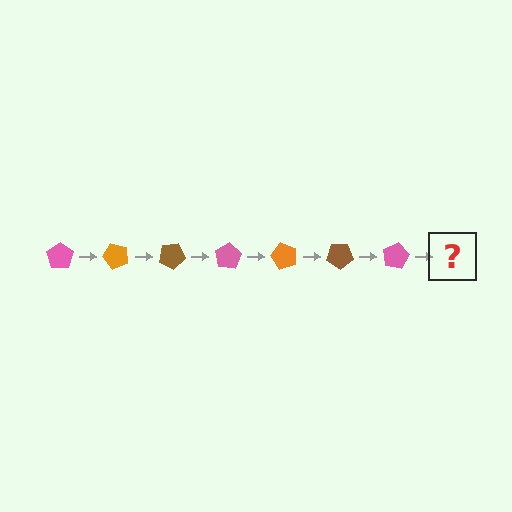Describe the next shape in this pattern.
It should be an orange pentagon, rotated 350 degrees from the start.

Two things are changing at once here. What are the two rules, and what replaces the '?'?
The two rules are that it rotates 50 degrees each step and the color cycles through pink, orange, and brown. The '?' should be an orange pentagon, rotated 350 degrees from the start.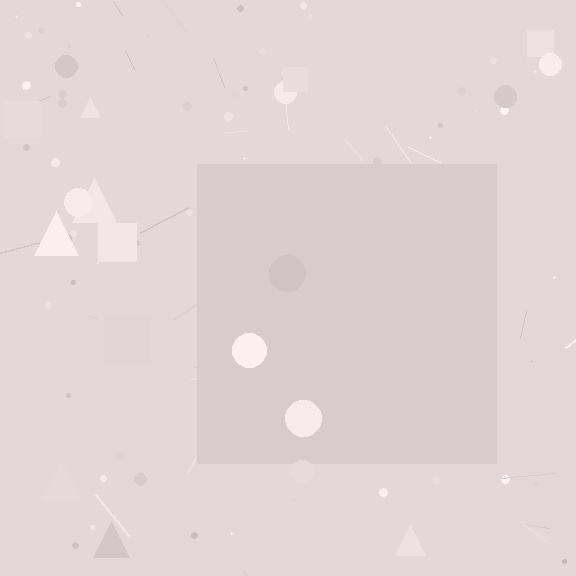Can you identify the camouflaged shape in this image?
The camouflaged shape is a square.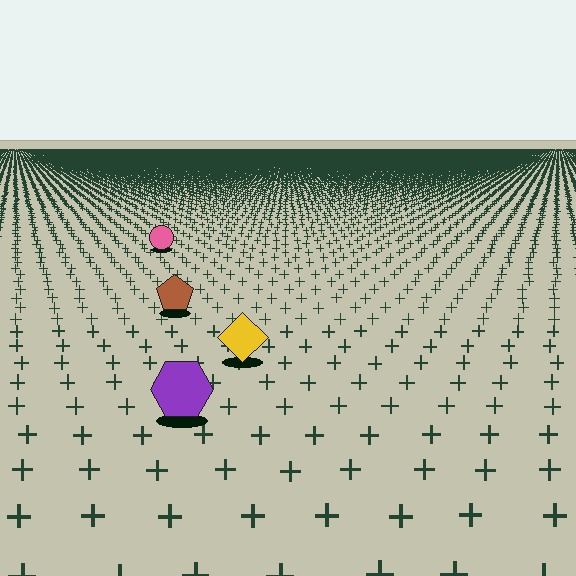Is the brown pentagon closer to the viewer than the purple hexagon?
No. The purple hexagon is closer — you can tell from the texture gradient: the ground texture is coarser near it.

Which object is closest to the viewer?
The purple hexagon is closest. The texture marks near it are larger and more spread out.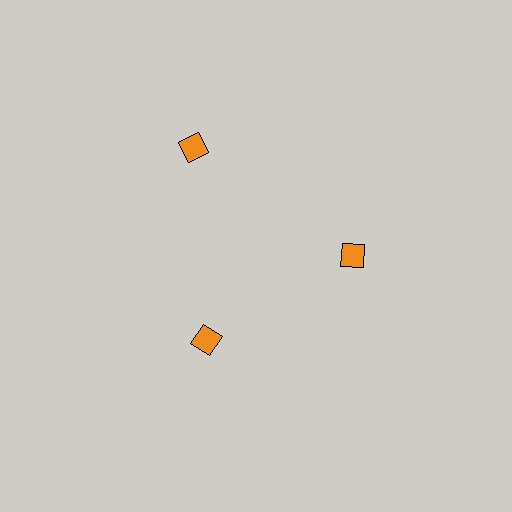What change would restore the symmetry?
The symmetry would be restored by moving it inward, back onto the ring so that all 3 diamonds sit at equal angles and equal distance from the center.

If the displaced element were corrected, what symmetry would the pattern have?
It would have 3-fold rotational symmetry — the pattern would map onto itself every 120 degrees.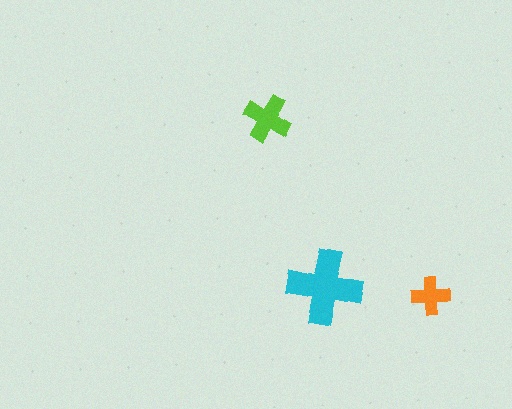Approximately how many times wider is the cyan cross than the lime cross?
About 1.5 times wider.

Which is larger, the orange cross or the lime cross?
The lime one.